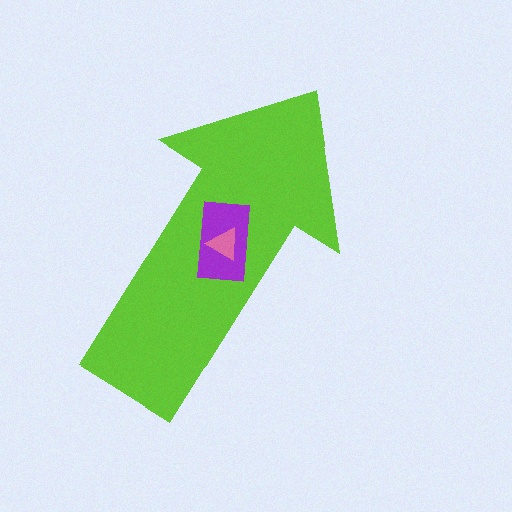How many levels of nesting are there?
3.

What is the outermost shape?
The lime arrow.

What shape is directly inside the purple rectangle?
The pink triangle.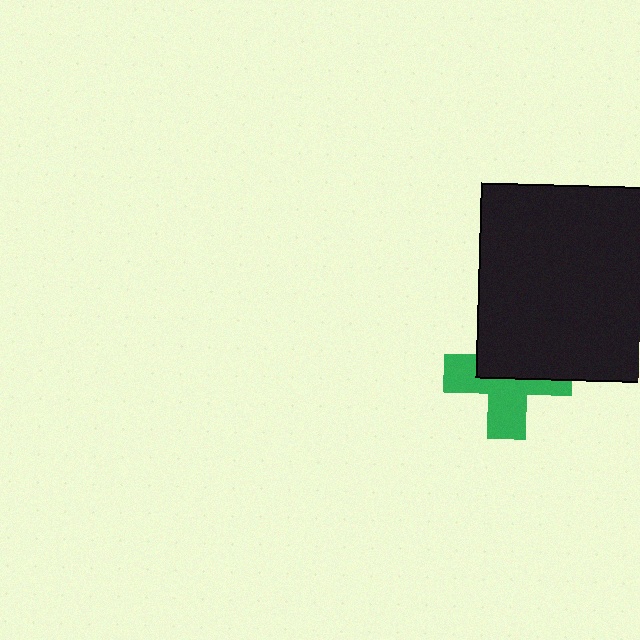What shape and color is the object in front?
The object in front is a black square.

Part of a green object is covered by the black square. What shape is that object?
It is a cross.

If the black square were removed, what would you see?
You would see the complete green cross.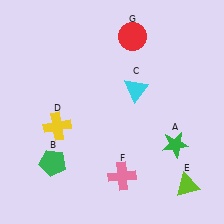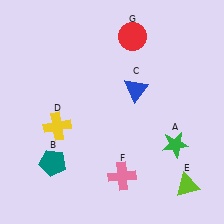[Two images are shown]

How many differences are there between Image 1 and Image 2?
There are 2 differences between the two images.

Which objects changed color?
B changed from green to teal. C changed from cyan to blue.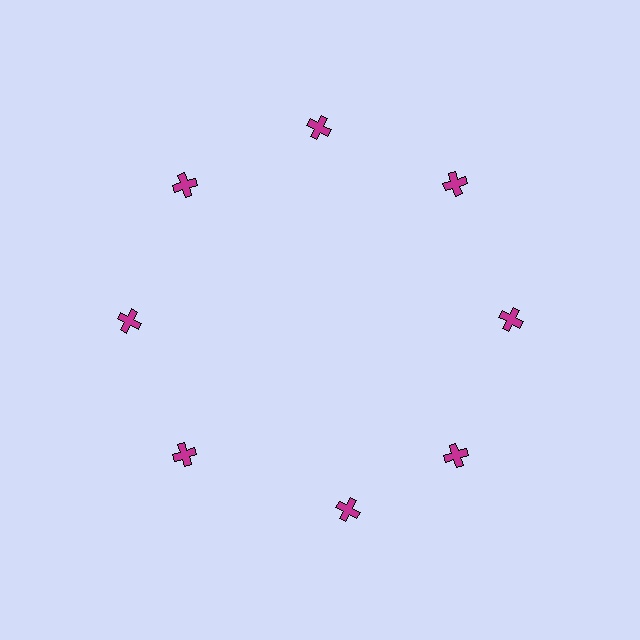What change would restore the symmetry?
The symmetry would be restored by rotating it back into even spacing with its neighbors so that all 8 crosses sit at equal angles and equal distance from the center.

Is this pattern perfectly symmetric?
No. The 8 magenta crosses are arranged in a ring, but one element near the 6 o'clock position is rotated out of alignment along the ring, breaking the 8-fold rotational symmetry.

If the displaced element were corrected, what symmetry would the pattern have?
It would have 8-fold rotational symmetry — the pattern would map onto itself every 45 degrees.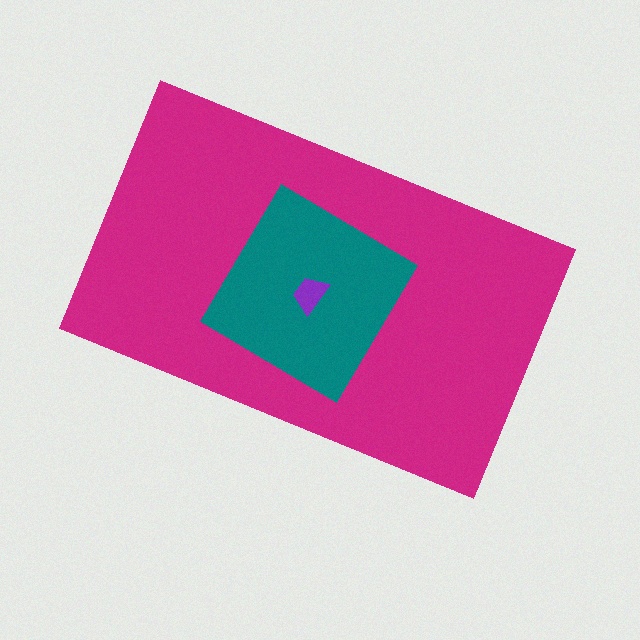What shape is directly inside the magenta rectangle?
The teal diamond.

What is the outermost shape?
The magenta rectangle.